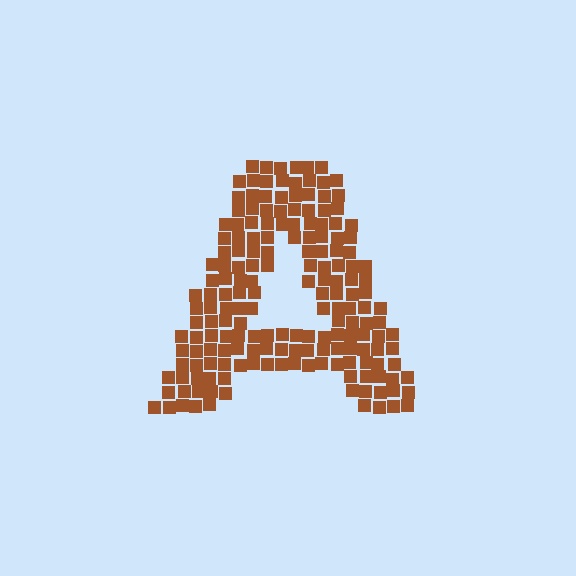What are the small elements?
The small elements are squares.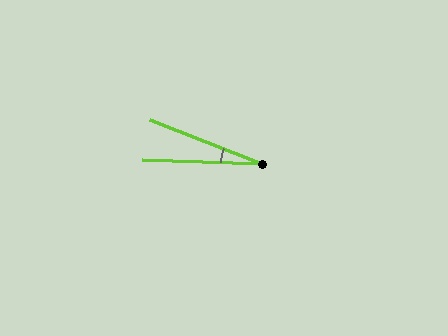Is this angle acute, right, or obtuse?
It is acute.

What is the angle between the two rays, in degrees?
Approximately 20 degrees.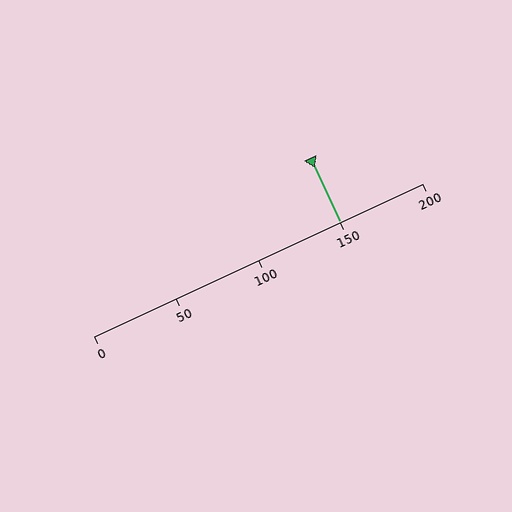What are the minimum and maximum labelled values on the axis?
The axis runs from 0 to 200.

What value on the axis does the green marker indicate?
The marker indicates approximately 150.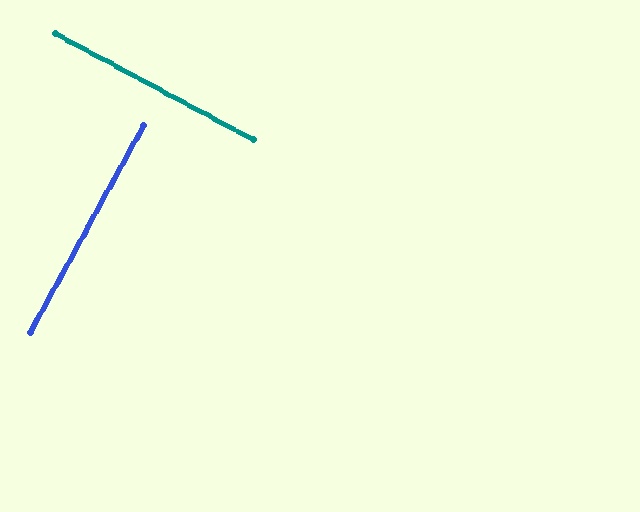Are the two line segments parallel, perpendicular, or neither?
Perpendicular — they meet at approximately 90°.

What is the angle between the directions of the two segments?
Approximately 90 degrees.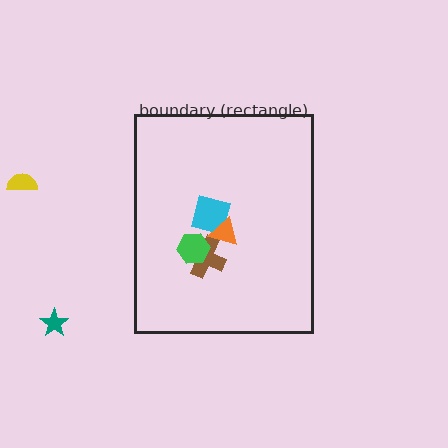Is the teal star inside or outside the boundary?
Outside.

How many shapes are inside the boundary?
4 inside, 2 outside.